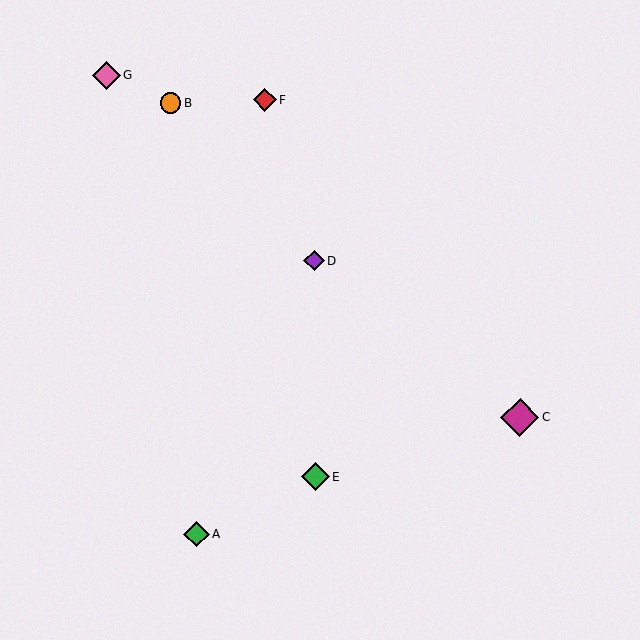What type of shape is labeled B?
Shape B is an orange circle.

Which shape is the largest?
The magenta diamond (labeled C) is the largest.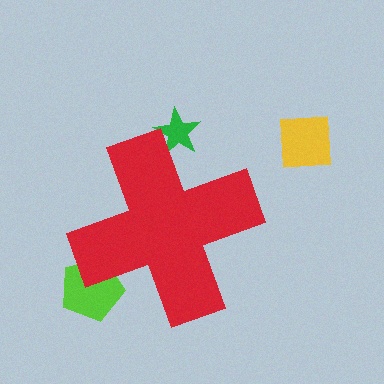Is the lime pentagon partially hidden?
Yes, the lime pentagon is partially hidden behind the red cross.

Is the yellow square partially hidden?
No, the yellow square is fully visible.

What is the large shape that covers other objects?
A red cross.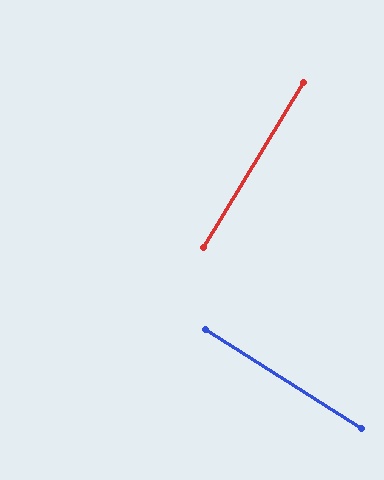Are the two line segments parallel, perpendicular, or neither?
Perpendicular — they meet at approximately 89°.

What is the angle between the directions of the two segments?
Approximately 89 degrees.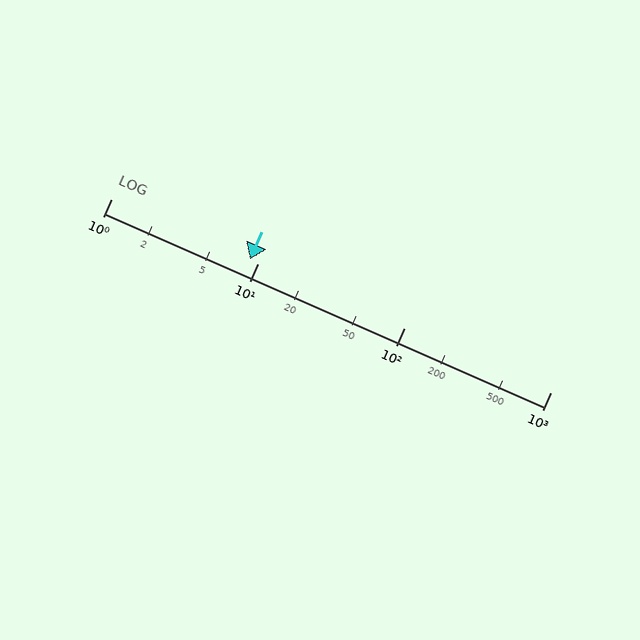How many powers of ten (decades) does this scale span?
The scale spans 3 decades, from 1 to 1000.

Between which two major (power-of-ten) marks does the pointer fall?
The pointer is between 1 and 10.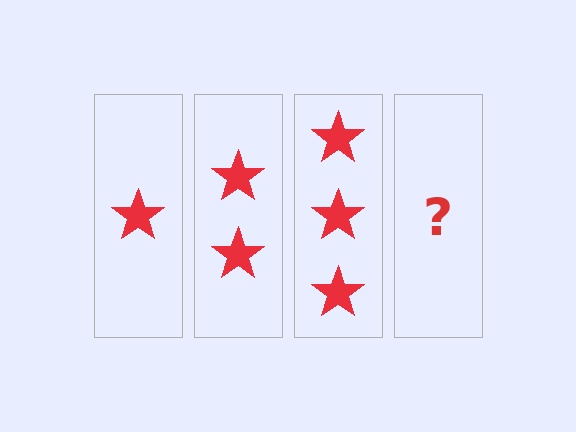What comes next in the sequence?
The next element should be 4 stars.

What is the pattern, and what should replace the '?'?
The pattern is that each step adds one more star. The '?' should be 4 stars.